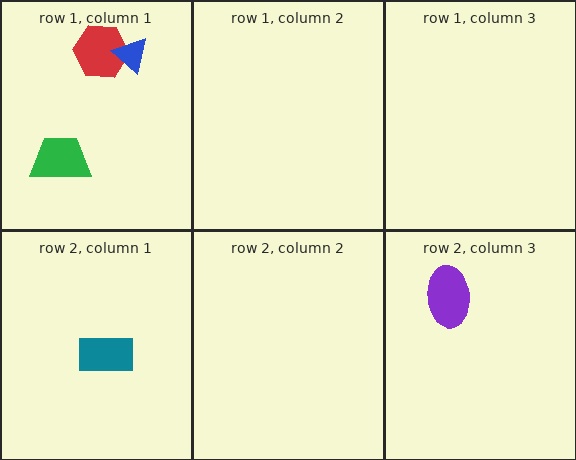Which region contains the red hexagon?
The row 1, column 1 region.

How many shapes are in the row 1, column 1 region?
3.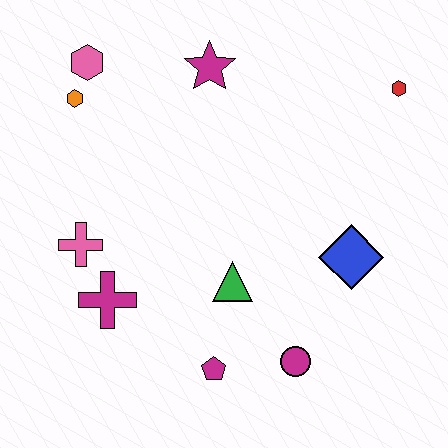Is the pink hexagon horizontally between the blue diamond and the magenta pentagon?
No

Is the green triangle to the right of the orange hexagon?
Yes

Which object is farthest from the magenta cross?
The red hexagon is farthest from the magenta cross.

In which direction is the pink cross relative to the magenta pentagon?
The pink cross is to the left of the magenta pentagon.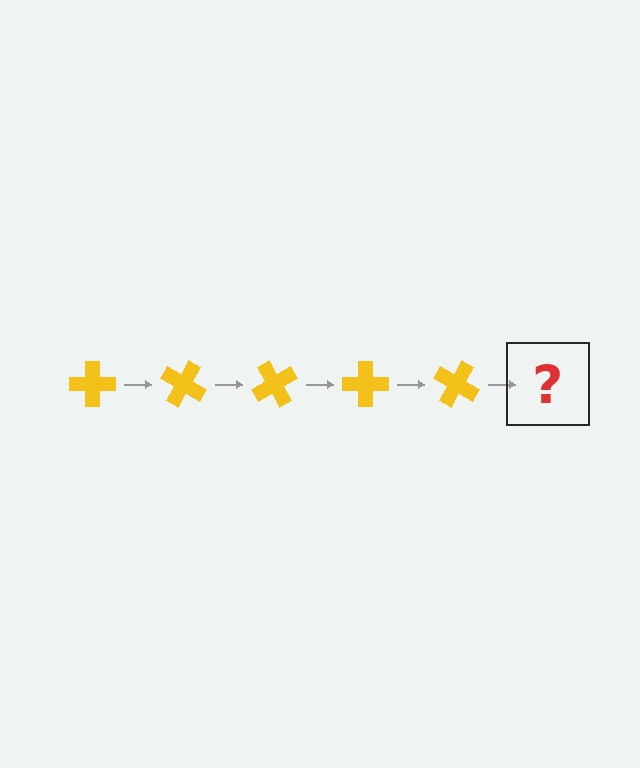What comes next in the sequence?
The next element should be a yellow cross rotated 150 degrees.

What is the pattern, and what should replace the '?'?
The pattern is that the cross rotates 30 degrees each step. The '?' should be a yellow cross rotated 150 degrees.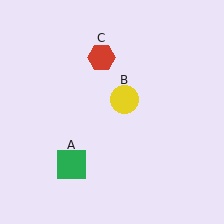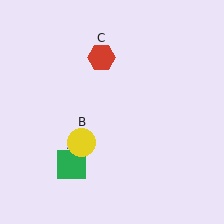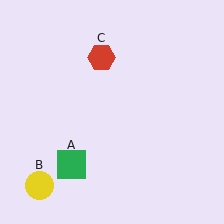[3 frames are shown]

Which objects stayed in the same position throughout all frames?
Green square (object A) and red hexagon (object C) remained stationary.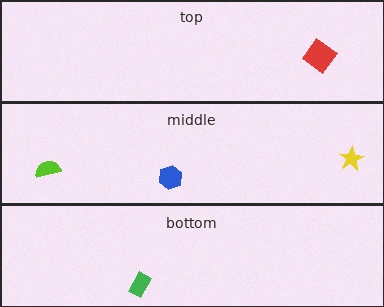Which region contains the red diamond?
The top region.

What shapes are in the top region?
The red diamond.